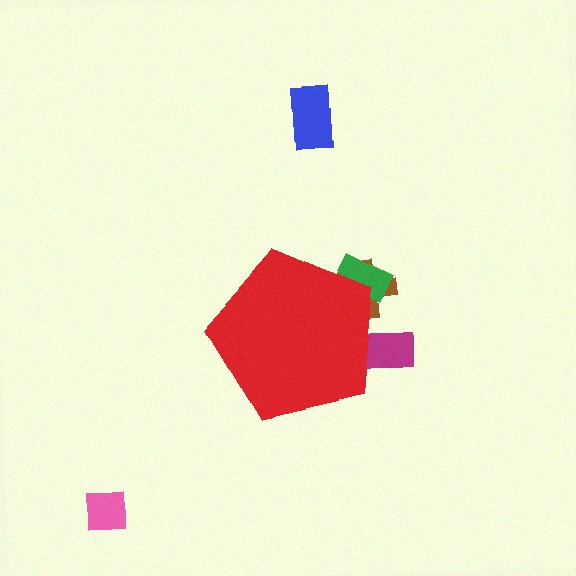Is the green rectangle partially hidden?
Yes, the green rectangle is partially hidden behind the red pentagon.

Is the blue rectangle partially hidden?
No, the blue rectangle is fully visible.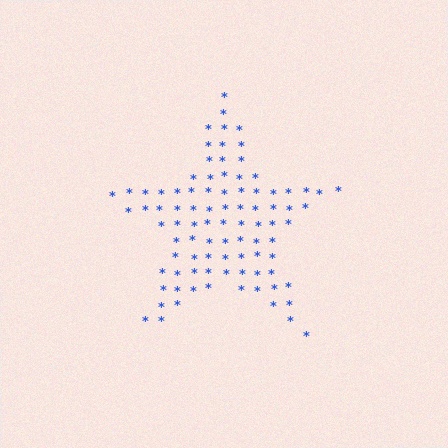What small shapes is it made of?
It is made of small asterisks.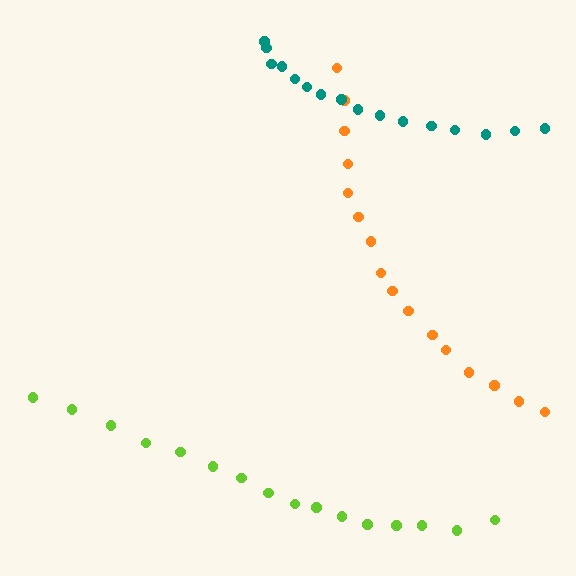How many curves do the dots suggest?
There are 3 distinct paths.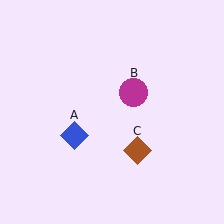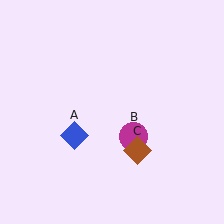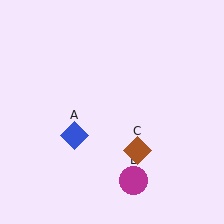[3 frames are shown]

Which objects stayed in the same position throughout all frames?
Blue diamond (object A) and brown diamond (object C) remained stationary.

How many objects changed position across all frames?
1 object changed position: magenta circle (object B).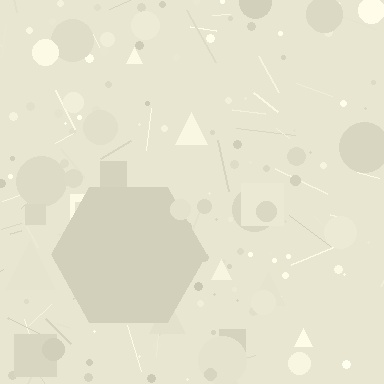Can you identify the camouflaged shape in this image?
The camouflaged shape is a hexagon.